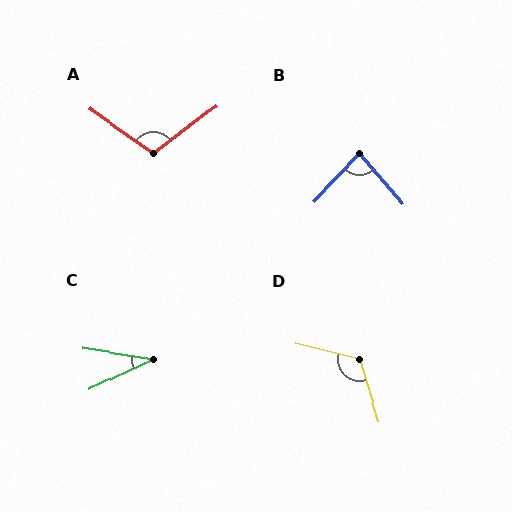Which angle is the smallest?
C, at approximately 34 degrees.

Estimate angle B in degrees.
Approximately 84 degrees.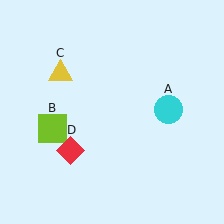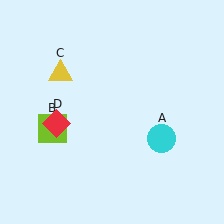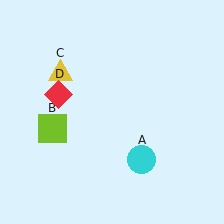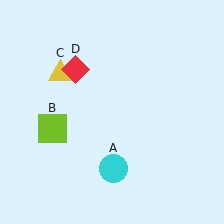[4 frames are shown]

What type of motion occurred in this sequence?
The cyan circle (object A), red diamond (object D) rotated clockwise around the center of the scene.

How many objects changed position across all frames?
2 objects changed position: cyan circle (object A), red diamond (object D).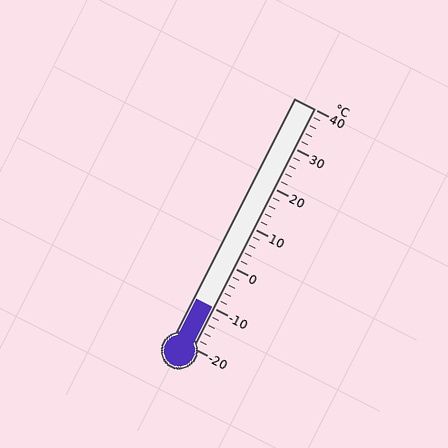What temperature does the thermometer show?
The thermometer shows approximately -10°C.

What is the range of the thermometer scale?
The thermometer scale ranges from -20°C to 40°C.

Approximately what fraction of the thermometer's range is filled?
The thermometer is filled to approximately 15% of its range.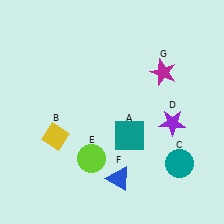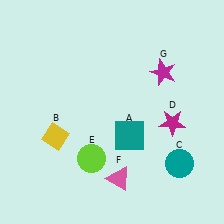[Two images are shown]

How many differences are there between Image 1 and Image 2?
There are 2 differences between the two images.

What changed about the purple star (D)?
In Image 1, D is purple. In Image 2, it changed to magenta.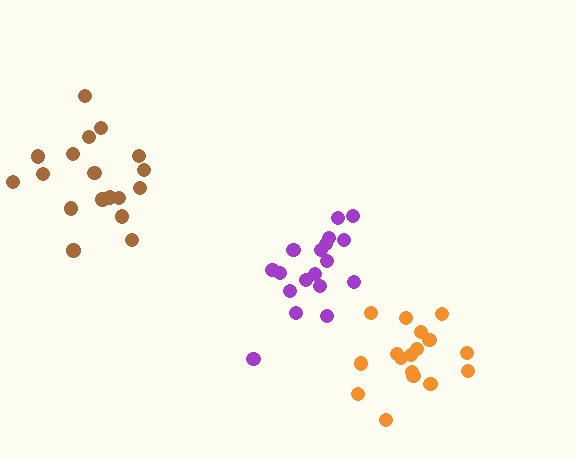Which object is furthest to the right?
The orange cluster is rightmost.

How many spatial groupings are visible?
There are 3 spatial groupings.